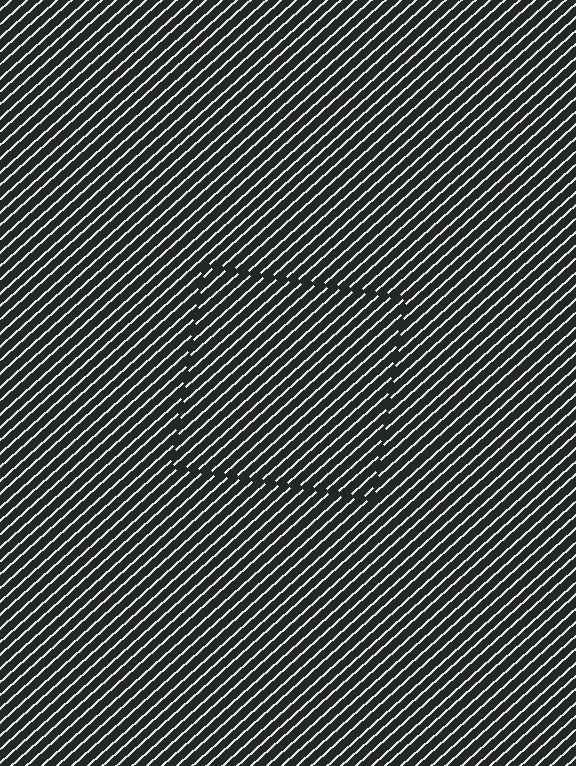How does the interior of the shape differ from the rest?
The interior of the shape contains the same grating, shifted by half a period — the contour is defined by the phase discontinuity where line-ends from the inner and outer gratings abut.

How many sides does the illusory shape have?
4 sides — the line-ends trace a square.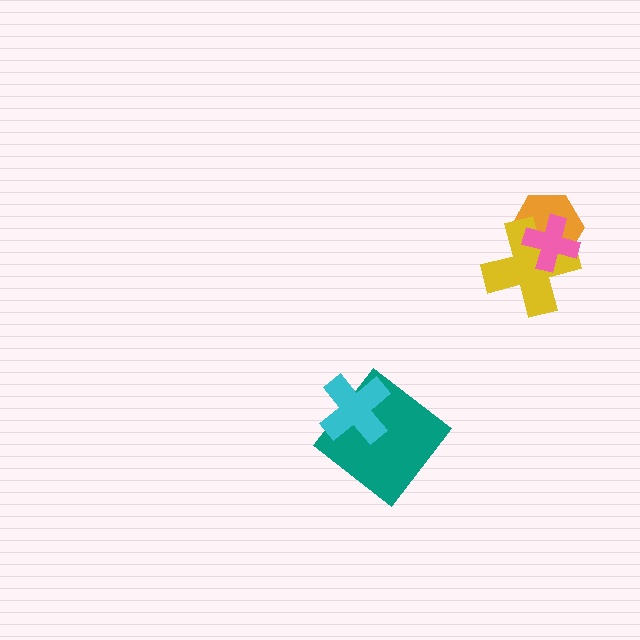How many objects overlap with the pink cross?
2 objects overlap with the pink cross.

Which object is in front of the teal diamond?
The cyan cross is in front of the teal diamond.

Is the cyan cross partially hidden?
No, no other shape covers it.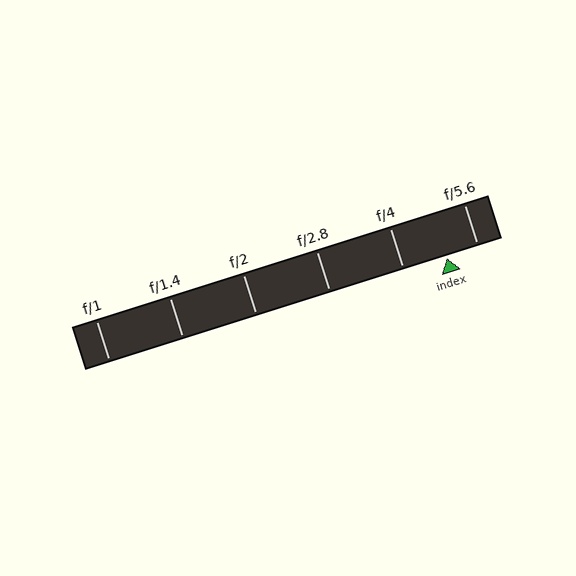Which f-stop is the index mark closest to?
The index mark is closest to f/5.6.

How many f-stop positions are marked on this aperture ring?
There are 6 f-stop positions marked.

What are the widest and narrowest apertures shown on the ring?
The widest aperture shown is f/1 and the narrowest is f/5.6.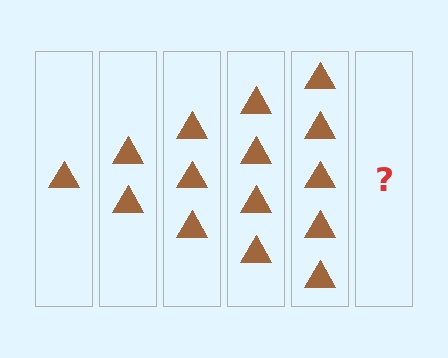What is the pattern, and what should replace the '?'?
The pattern is that each step adds one more triangle. The '?' should be 6 triangles.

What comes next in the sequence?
The next element should be 6 triangles.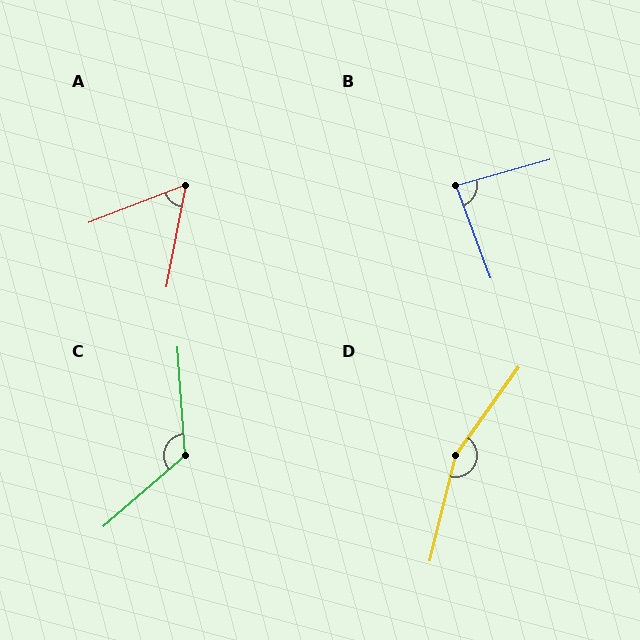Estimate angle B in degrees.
Approximately 85 degrees.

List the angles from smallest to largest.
A (58°), B (85°), C (127°), D (158°).